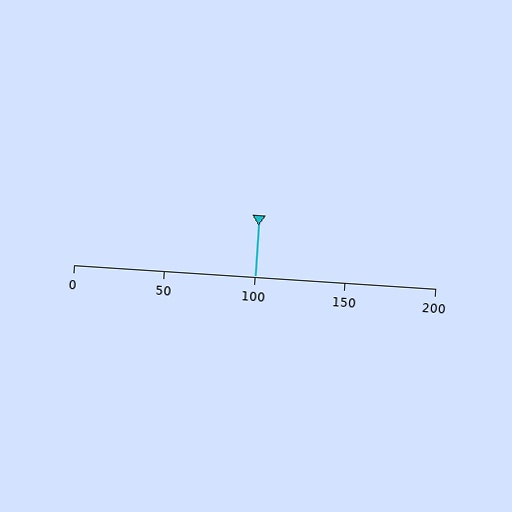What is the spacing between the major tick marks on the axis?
The major ticks are spaced 50 apart.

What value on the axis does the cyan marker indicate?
The marker indicates approximately 100.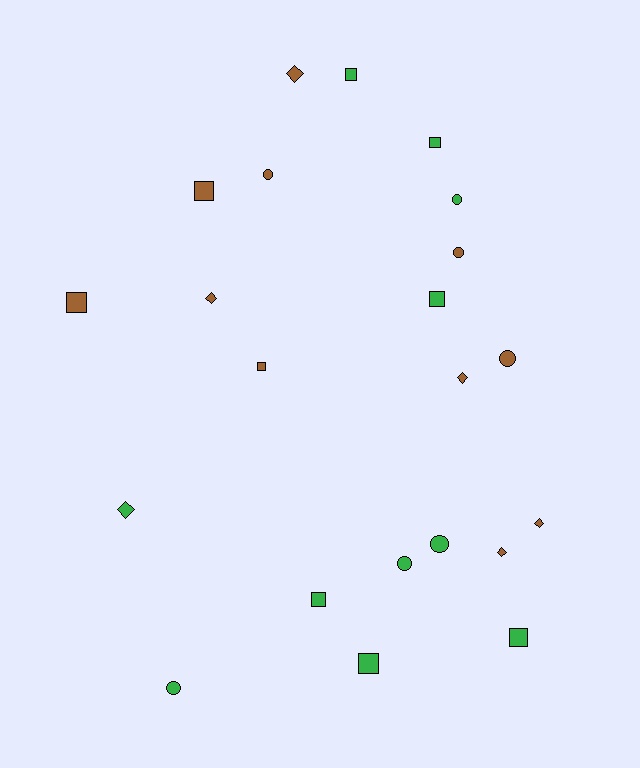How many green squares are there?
There are 6 green squares.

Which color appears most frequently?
Green, with 11 objects.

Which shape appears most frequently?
Square, with 9 objects.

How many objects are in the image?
There are 22 objects.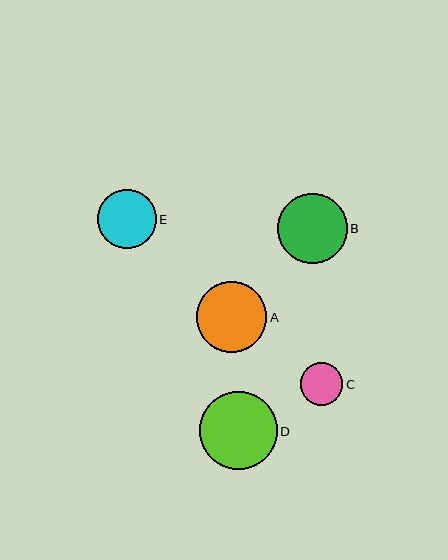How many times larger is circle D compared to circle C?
Circle D is approximately 1.8 times the size of circle C.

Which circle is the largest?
Circle D is the largest with a size of approximately 78 pixels.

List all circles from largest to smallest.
From largest to smallest: D, A, B, E, C.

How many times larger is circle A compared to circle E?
Circle A is approximately 1.2 times the size of circle E.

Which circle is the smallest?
Circle C is the smallest with a size of approximately 42 pixels.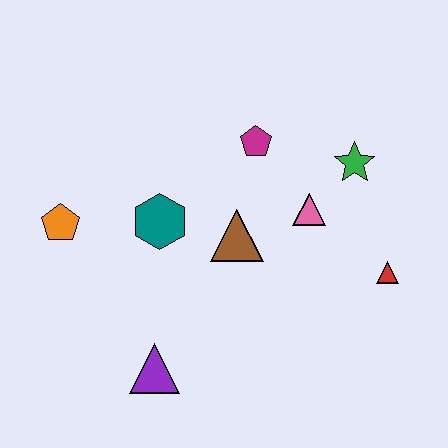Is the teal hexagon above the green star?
No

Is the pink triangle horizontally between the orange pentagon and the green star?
Yes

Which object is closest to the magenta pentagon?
The pink triangle is closest to the magenta pentagon.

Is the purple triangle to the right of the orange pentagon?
Yes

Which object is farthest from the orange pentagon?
The red triangle is farthest from the orange pentagon.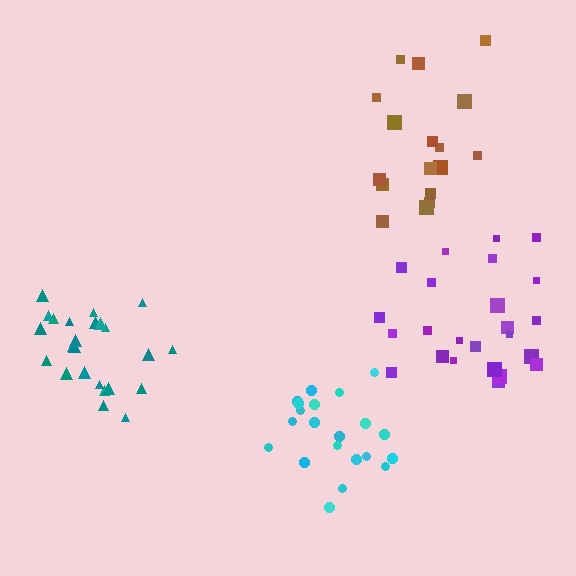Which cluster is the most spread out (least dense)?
Brown.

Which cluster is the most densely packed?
Cyan.